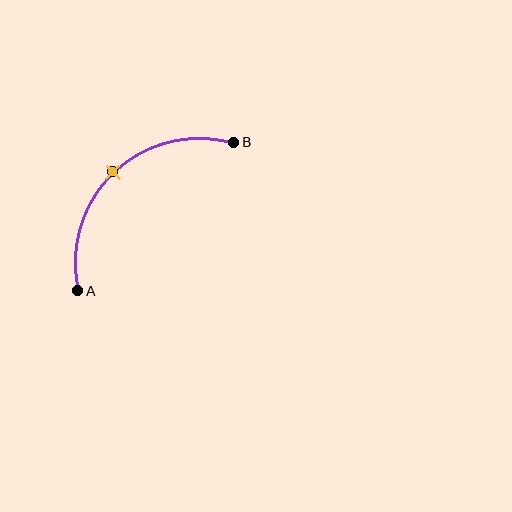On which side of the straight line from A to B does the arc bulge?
The arc bulges above and to the left of the straight line connecting A and B.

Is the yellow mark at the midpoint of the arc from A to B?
Yes. The yellow mark lies on the arc at equal arc-length from both A and B — it is the arc midpoint.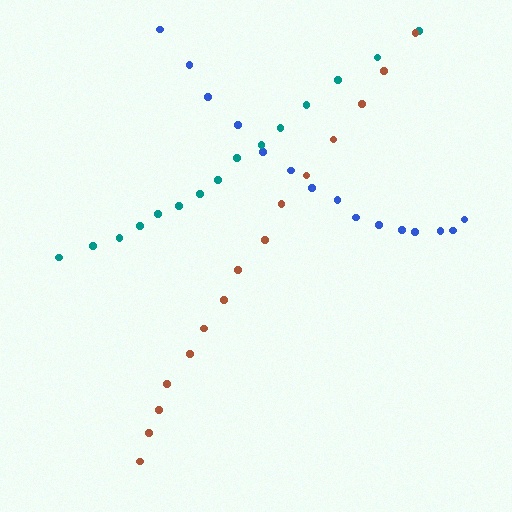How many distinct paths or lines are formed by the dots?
There are 3 distinct paths.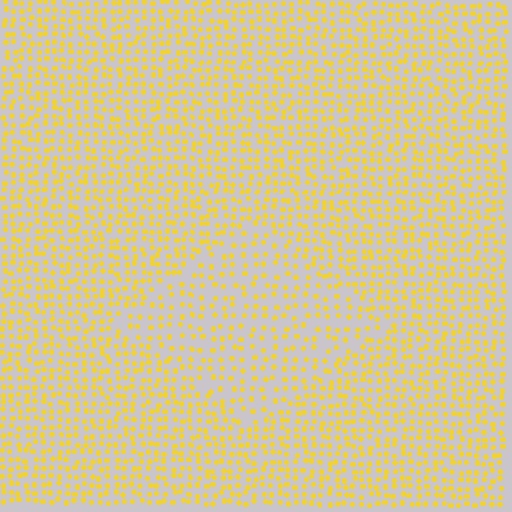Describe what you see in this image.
The image contains small yellow elements arranged at two different densities. A diamond-shaped region is visible where the elements are less densely packed than the surrounding area.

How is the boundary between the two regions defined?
The boundary is defined by a change in element density (approximately 1.6x ratio). All elements are the same color, size, and shape.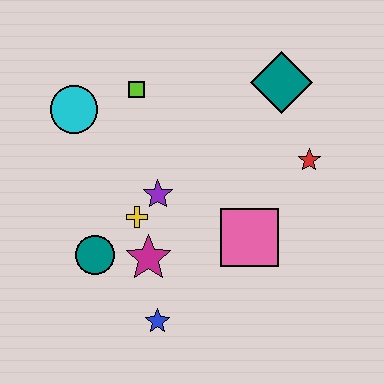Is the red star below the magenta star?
No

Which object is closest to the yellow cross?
The purple star is closest to the yellow cross.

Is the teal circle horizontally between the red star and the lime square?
No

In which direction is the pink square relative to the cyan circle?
The pink square is to the right of the cyan circle.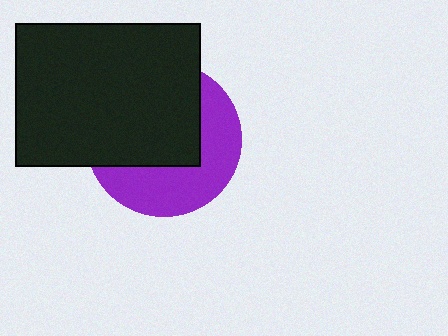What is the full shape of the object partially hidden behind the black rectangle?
The partially hidden object is a purple circle.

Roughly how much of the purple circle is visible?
A small part of it is visible (roughly 43%).